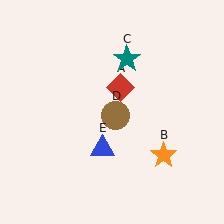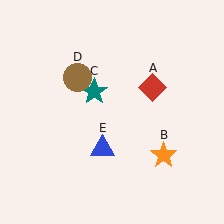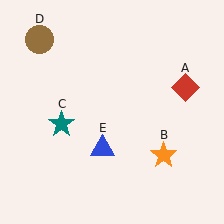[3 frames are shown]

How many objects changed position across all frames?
3 objects changed position: red diamond (object A), teal star (object C), brown circle (object D).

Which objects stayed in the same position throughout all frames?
Orange star (object B) and blue triangle (object E) remained stationary.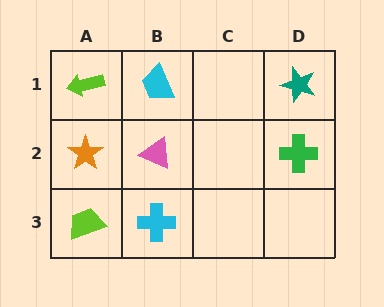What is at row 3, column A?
A lime trapezoid.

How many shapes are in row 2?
3 shapes.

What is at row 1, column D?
A teal star.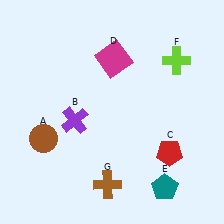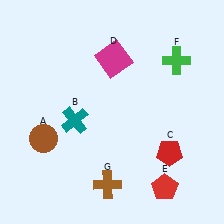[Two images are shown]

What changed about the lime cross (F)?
In Image 1, F is lime. In Image 2, it changed to green.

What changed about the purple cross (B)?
In Image 1, B is purple. In Image 2, it changed to teal.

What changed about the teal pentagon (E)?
In Image 1, E is teal. In Image 2, it changed to red.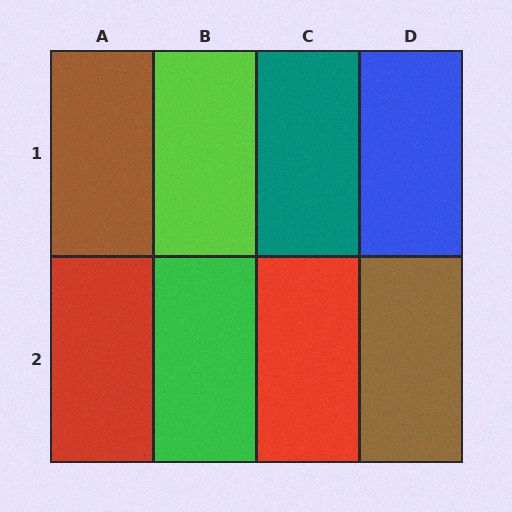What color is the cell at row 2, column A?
Red.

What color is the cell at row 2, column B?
Green.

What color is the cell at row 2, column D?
Brown.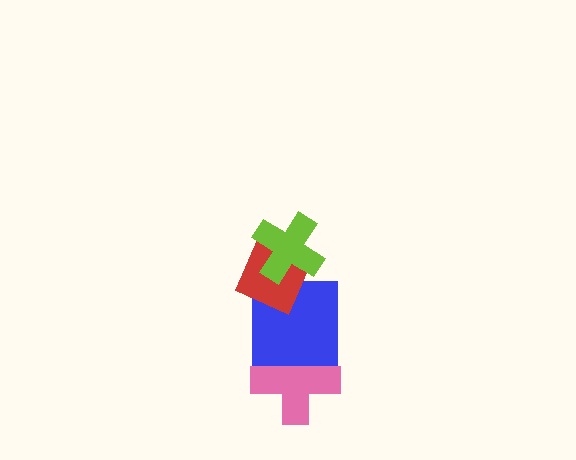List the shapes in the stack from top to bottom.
From top to bottom: the lime cross, the red diamond, the blue square, the pink cross.